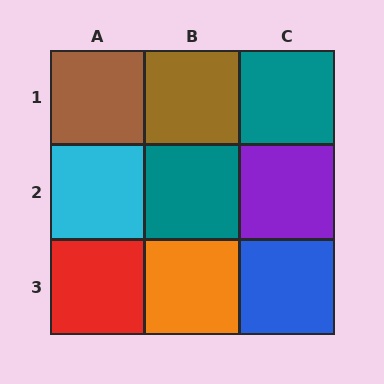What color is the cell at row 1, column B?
Brown.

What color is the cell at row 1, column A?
Brown.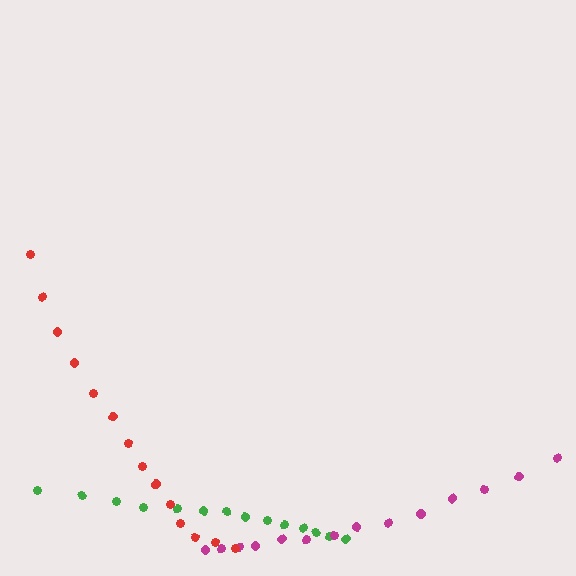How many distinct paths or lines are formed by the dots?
There are 3 distinct paths.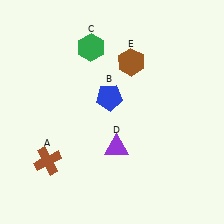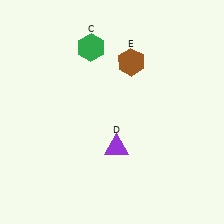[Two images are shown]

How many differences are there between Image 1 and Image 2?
There are 2 differences between the two images.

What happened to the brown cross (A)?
The brown cross (A) was removed in Image 2. It was in the bottom-left area of Image 1.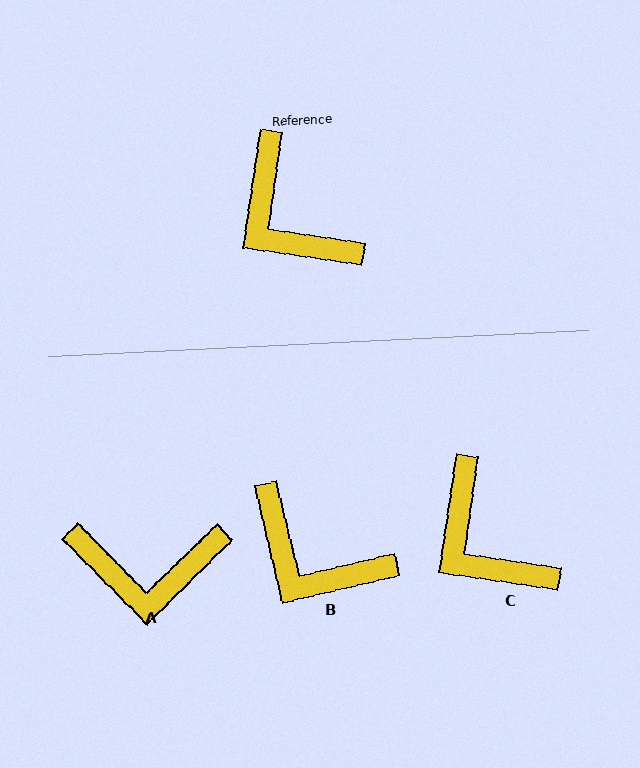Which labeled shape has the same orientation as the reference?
C.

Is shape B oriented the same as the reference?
No, it is off by about 22 degrees.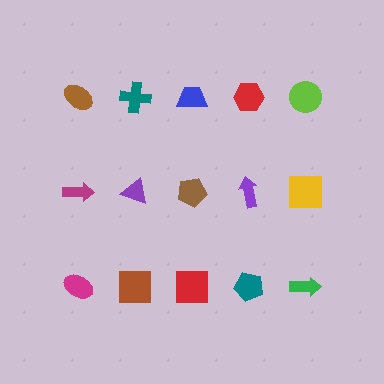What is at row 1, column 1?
A brown ellipse.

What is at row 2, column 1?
A magenta arrow.